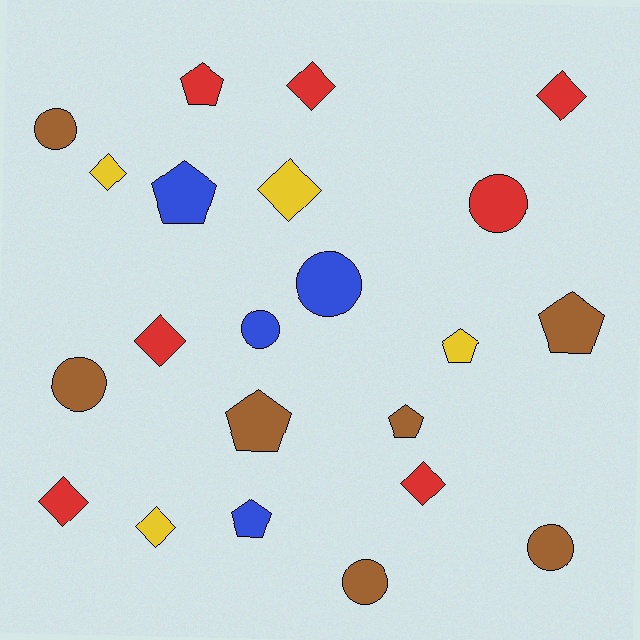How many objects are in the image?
There are 22 objects.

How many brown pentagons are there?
There are 3 brown pentagons.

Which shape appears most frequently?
Diamond, with 8 objects.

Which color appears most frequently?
Red, with 7 objects.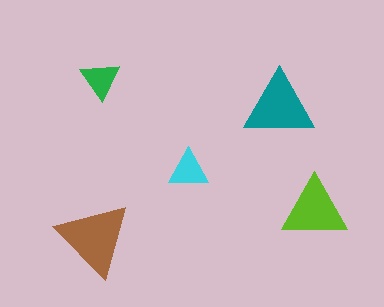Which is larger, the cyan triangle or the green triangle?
The cyan one.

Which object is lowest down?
The brown triangle is bottommost.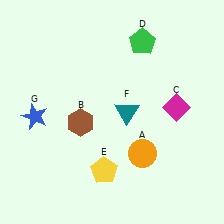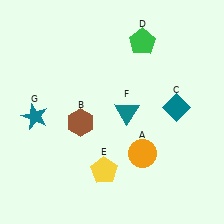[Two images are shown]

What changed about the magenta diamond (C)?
In Image 1, C is magenta. In Image 2, it changed to teal.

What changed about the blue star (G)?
In Image 1, G is blue. In Image 2, it changed to teal.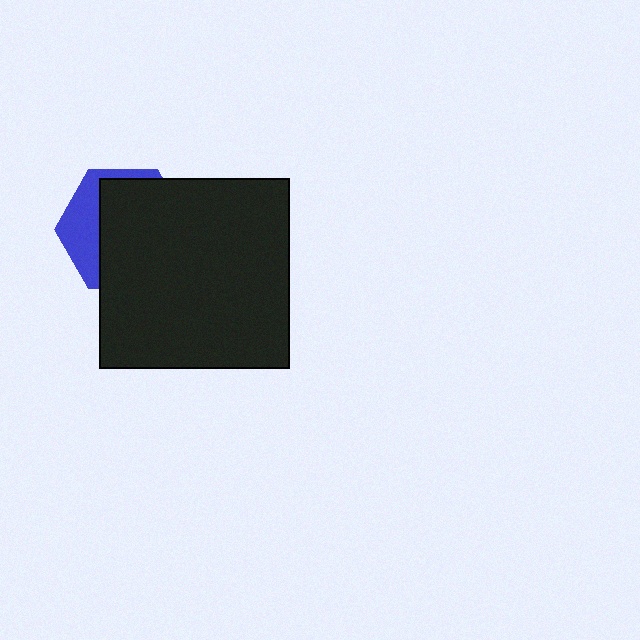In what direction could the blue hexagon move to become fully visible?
The blue hexagon could move left. That would shift it out from behind the black square entirely.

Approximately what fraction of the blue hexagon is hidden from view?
Roughly 69% of the blue hexagon is hidden behind the black square.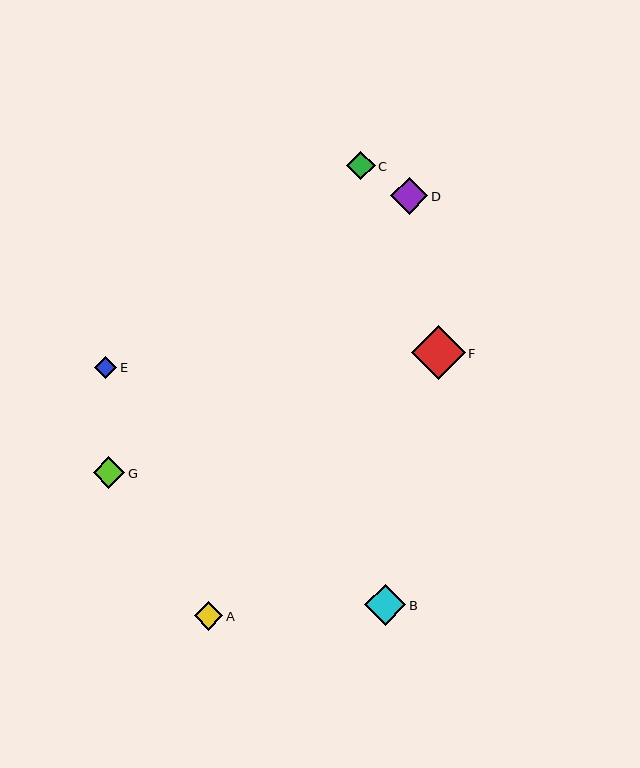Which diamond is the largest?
Diamond F is the largest with a size of approximately 54 pixels.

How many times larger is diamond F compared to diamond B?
Diamond F is approximately 1.3 times the size of diamond B.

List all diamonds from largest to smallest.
From largest to smallest: F, B, D, G, A, C, E.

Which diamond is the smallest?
Diamond E is the smallest with a size of approximately 22 pixels.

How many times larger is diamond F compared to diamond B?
Diamond F is approximately 1.3 times the size of diamond B.